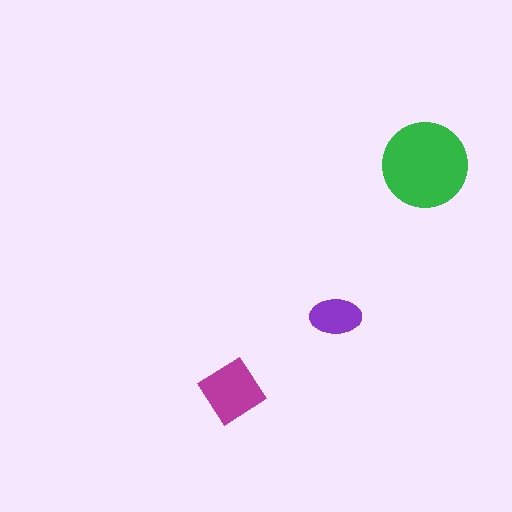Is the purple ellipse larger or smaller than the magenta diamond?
Smaller.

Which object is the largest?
The green circle.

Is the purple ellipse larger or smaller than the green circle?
Smaller.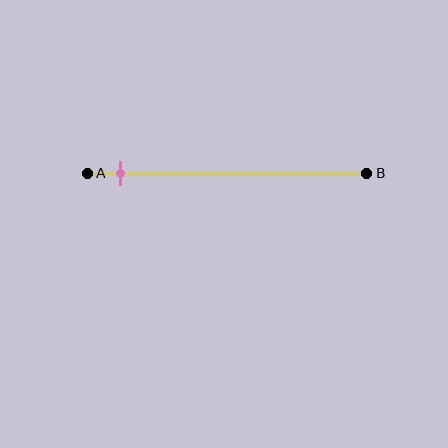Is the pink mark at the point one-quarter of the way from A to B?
No, the mark is at about 10% from A, not at the 25% one-quarter point.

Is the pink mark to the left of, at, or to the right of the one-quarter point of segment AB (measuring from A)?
The pink mark is to the left of the one-quarter point of segment AB.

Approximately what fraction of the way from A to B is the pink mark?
The pink mark is approximately 10% of the way from A to B.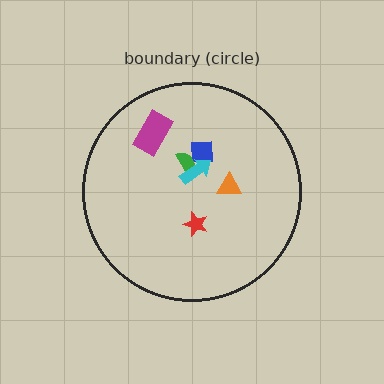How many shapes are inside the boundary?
6 inside, 0 outside.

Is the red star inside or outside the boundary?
Inside.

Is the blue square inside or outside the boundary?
Inside.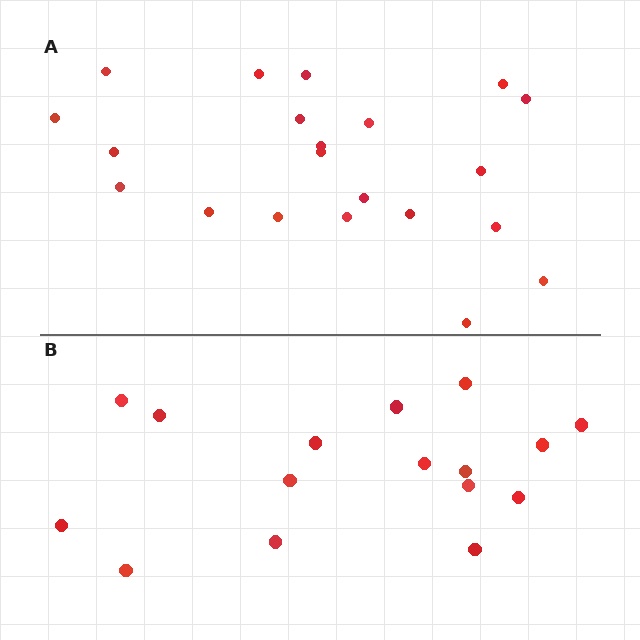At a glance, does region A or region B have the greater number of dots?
Region A (the top region) has more dots.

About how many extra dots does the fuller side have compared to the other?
Region A has about 5 more dots than region B.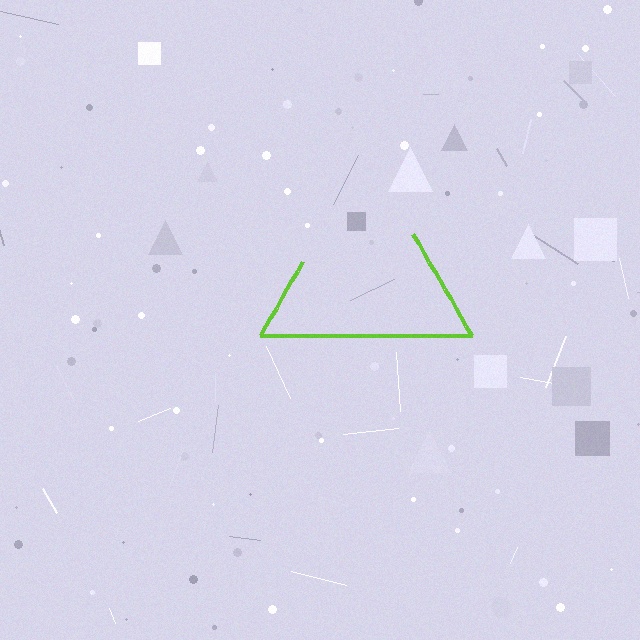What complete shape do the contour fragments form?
The contour fragments form a triangle.